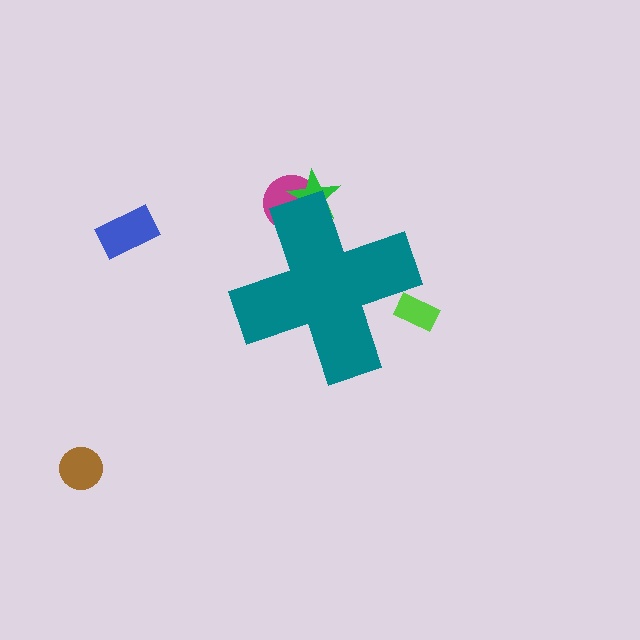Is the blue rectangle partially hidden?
No, the blue rectangle is fully visible.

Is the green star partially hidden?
Yes, the green star is partially hidden behind the teal cross.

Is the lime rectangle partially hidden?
Yes, the lime rectangle is partially hidden behind the teal cross.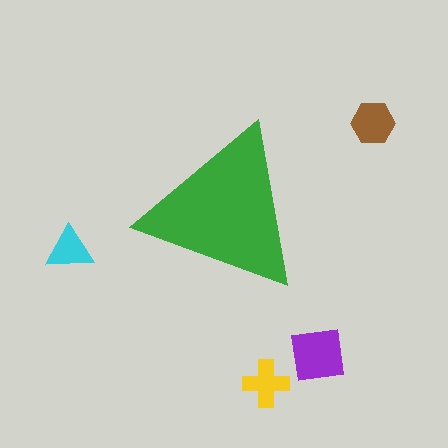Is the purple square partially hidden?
No, the purple square is fully visible.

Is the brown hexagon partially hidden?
No, the brown hexagon is fully visible.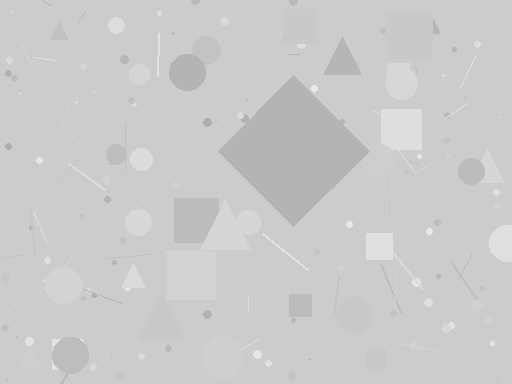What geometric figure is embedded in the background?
A diamond is embedded in the background.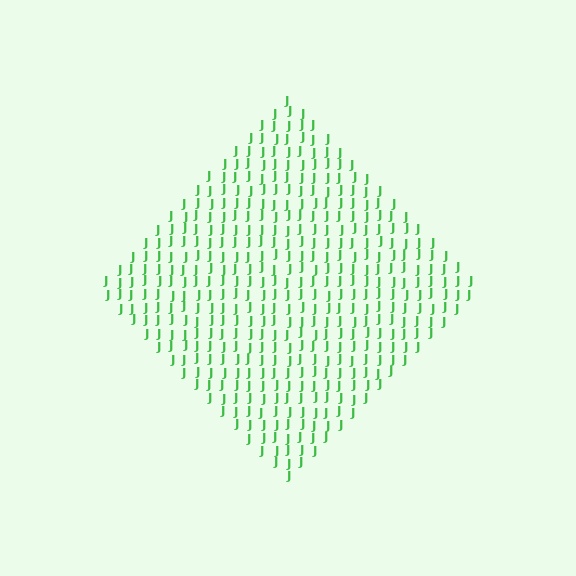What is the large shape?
The large shape is a diamond.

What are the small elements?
The small elements are letter J's.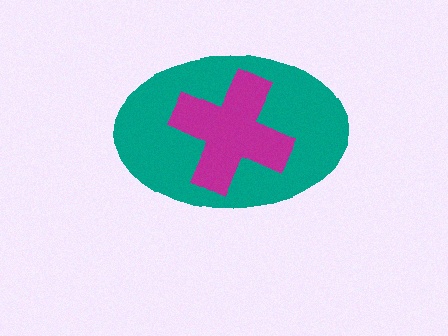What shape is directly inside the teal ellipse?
The magenta cross.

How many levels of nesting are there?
2.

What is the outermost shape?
The teal ellipse.